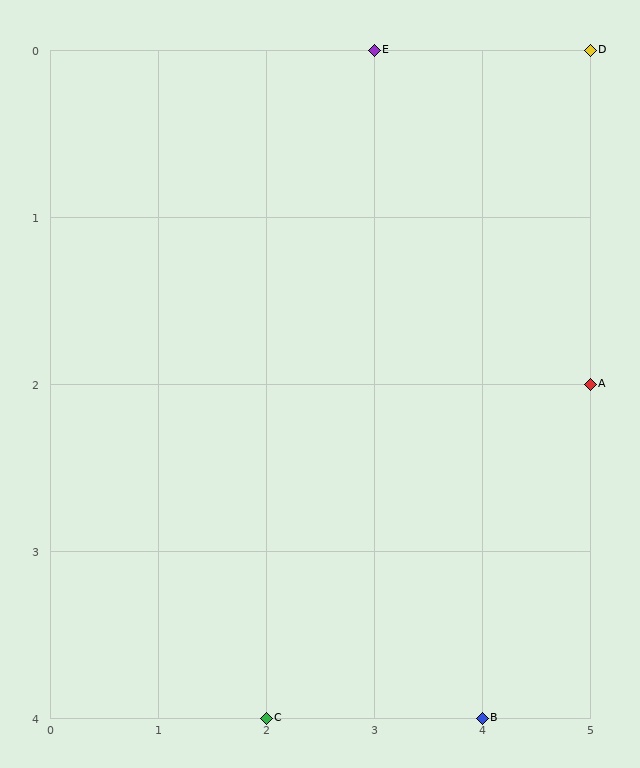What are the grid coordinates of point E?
Point E is at grid coordinates (3, 0).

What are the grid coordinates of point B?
Point B is at grid coordinates (4, 4).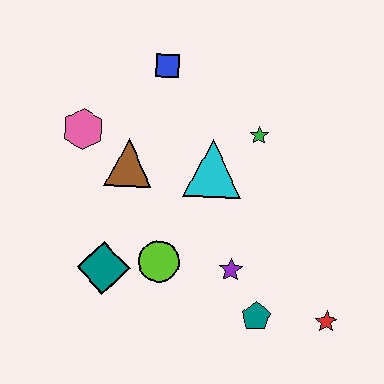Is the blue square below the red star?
No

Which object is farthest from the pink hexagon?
The red star is farthest from the pink hexagon.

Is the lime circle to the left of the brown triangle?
No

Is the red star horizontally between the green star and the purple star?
No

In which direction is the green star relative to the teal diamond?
The green star is to the right of the teal diamond.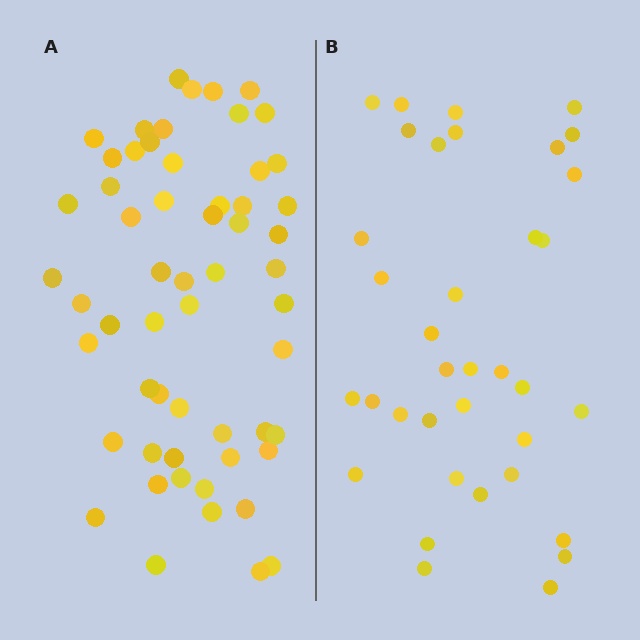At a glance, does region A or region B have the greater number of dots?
Region A (the left region) has more dots.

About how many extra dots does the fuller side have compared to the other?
Region A has approximately 20 more dots than region B.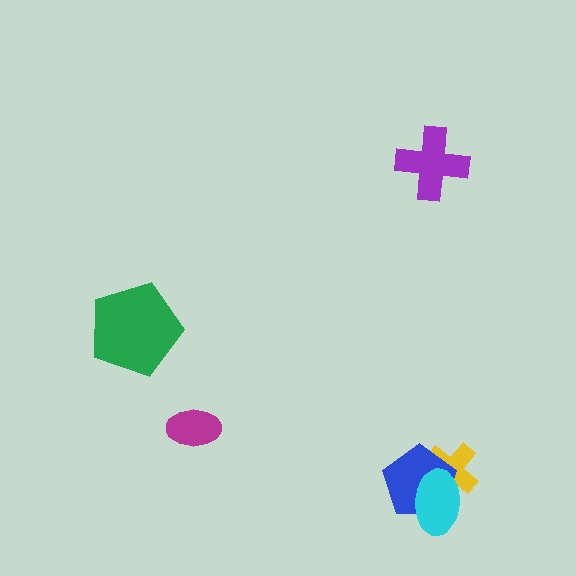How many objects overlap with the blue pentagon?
2 objects overlap with the blue pentagon.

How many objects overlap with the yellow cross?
2 objects overlap with the yellow cross.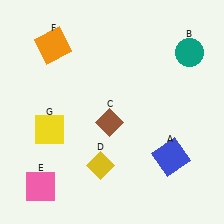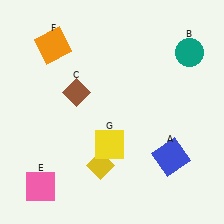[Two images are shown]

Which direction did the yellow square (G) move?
The yellow square (G) moved right.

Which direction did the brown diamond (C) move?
The brown diamond (C) moved left.